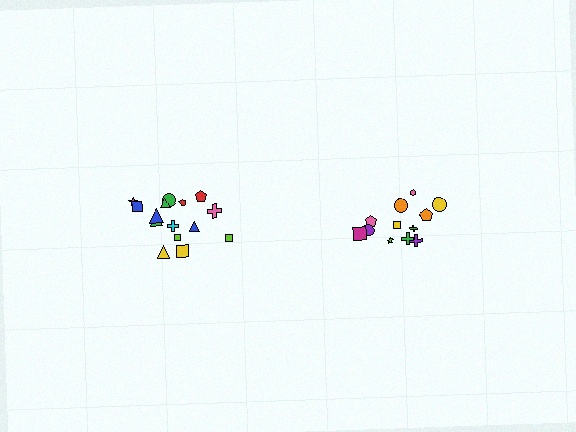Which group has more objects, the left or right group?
The left group.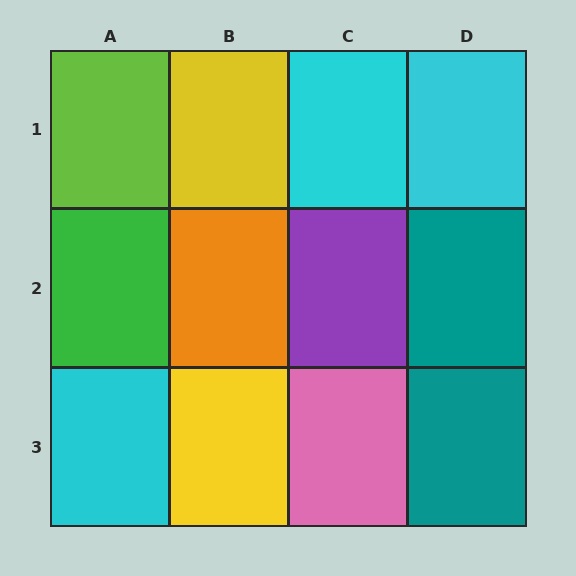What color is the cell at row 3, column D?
Teal.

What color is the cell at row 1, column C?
Cyan.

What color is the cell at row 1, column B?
Yellow.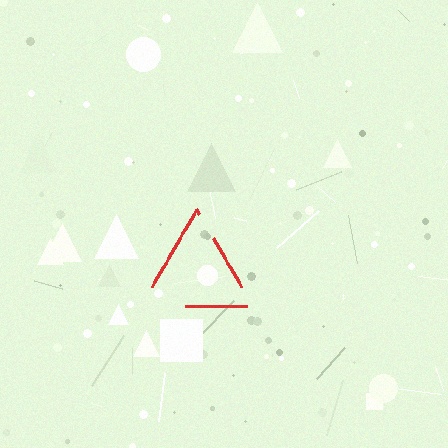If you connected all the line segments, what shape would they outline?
They would outline a triangle.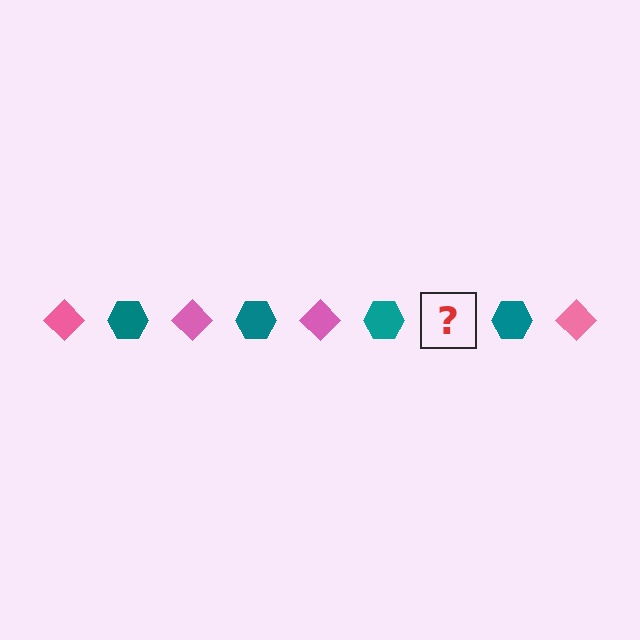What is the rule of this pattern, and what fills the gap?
The rule is that the pattern alternates between pink diamond and teal hexagon. The gap should be filled with a pink diamond.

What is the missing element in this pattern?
The missing element is a pink diamond.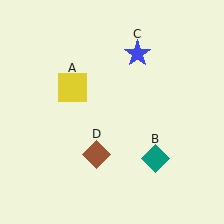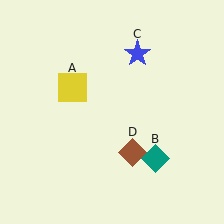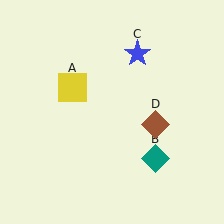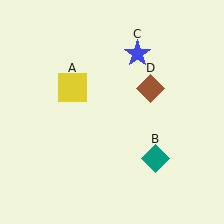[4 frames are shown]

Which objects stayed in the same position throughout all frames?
Yellow square (object A) and teal diamond (object B) and blue star (object C) remained stationary.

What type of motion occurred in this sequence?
The brown diamond (object D) rotated counterclockwise around the center of the scene.